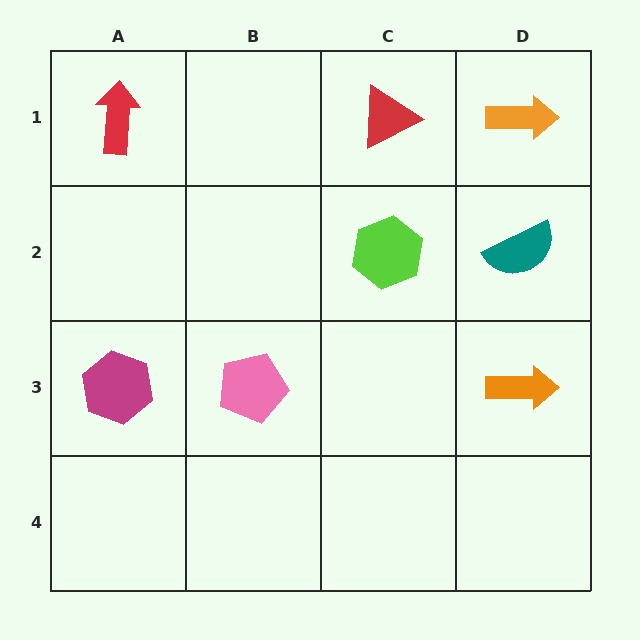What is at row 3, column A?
A magenta hexagon.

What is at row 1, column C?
A red triangle.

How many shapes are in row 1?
3 shapes.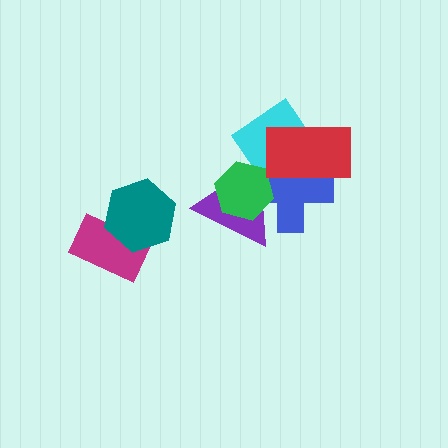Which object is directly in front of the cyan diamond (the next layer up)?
The blue cross is directly in front of the cyan diamond.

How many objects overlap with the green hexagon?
3 objects overlap with the green hexagon.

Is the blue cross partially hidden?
Yes, it is partially covered by another shape.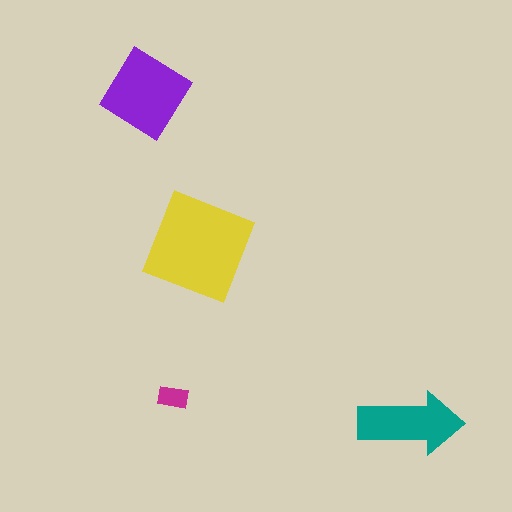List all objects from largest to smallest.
The yellow square, the purple diamond, the teal arrow, the magenta rectangle.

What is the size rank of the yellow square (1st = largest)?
1st.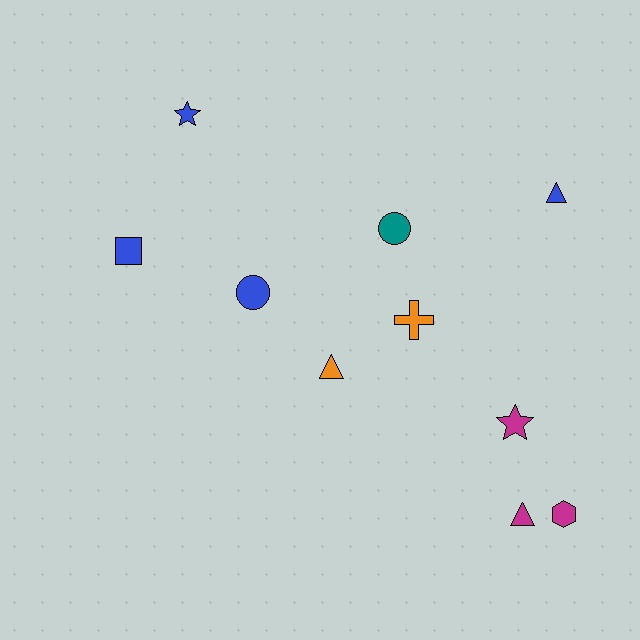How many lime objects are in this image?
There are no lime objects.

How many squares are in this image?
There is 1 square.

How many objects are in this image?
There are 10 objects.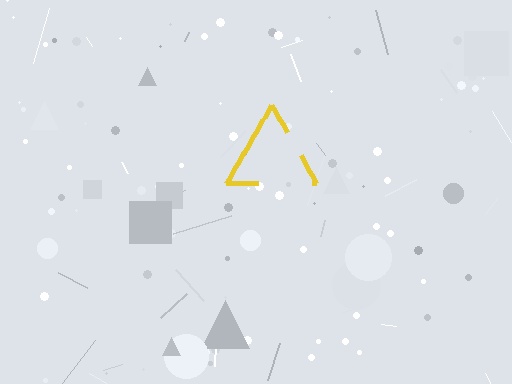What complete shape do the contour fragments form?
The contour fragments form a triangle.